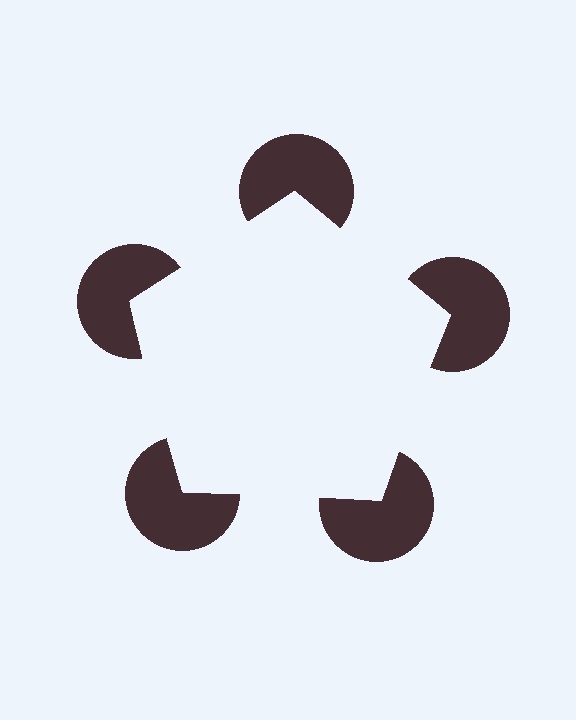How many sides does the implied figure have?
5 sides.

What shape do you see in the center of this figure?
An illusory pentagon — its edges are inferred from the aligned wedge cuts in the pac-man discs, not physically drawn.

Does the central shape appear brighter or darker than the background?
It typically appears slightly brighter than the background, even though no actual brightness change is drawn.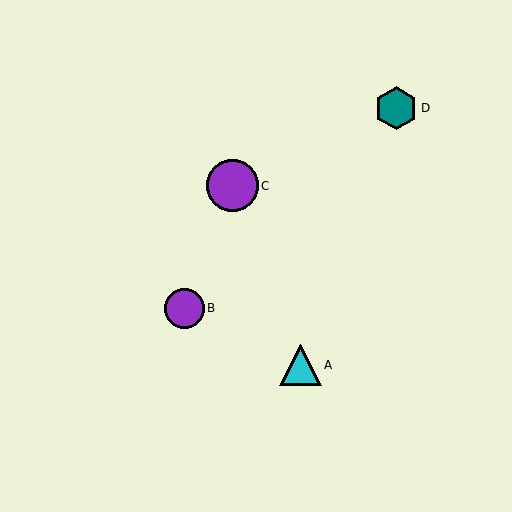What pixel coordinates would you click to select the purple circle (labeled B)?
Click at (184, 308) to select the purple circle B.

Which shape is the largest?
The purple circle (labeled C) is the largest.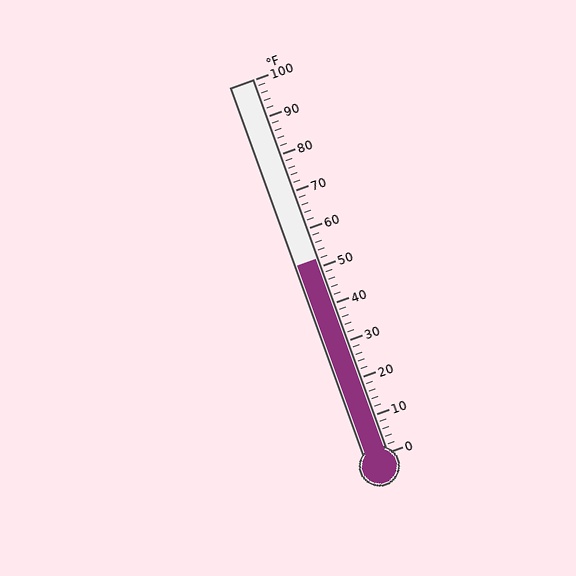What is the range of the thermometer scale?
The thermometer scale ranges from 0°F to 100°F.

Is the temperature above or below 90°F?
The temperature is below 90°F.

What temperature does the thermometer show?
The thermometer shows approximately 52°F.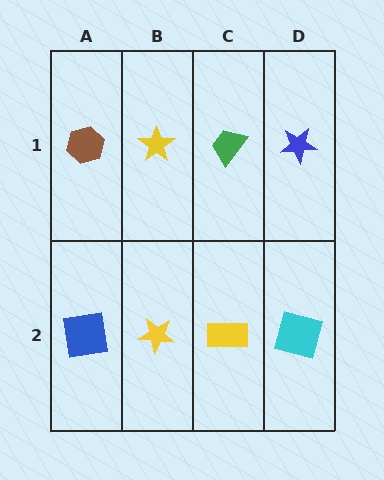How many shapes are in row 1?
4 shapes.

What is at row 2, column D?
A cyan square.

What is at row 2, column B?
A yellow star.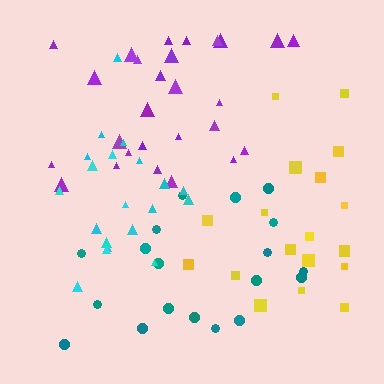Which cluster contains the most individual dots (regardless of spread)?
Purple (27).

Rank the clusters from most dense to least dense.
cyan, teal, purple, yellow.